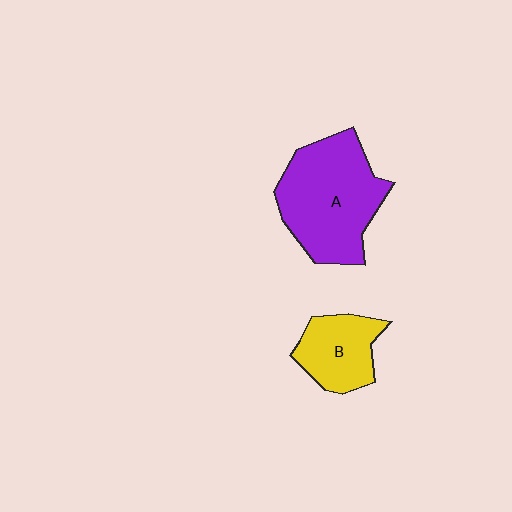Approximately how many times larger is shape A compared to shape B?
Approximately 1.9 times.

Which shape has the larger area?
Shape A (purple).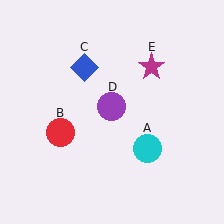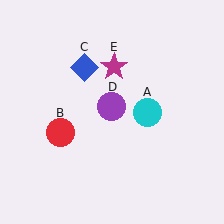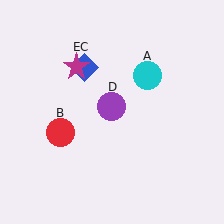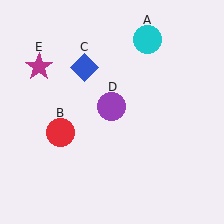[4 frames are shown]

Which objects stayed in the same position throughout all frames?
Red circle (object B) and blue diamond (object C) and purple circle (object D) remained stationary.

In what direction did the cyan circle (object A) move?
The cyan circle (object A) moved up.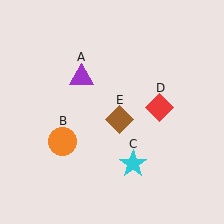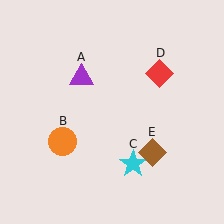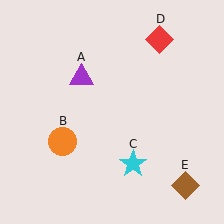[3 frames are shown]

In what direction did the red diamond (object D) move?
The red diamond (object D) moved up.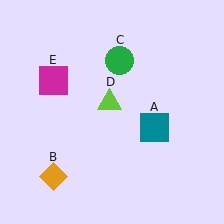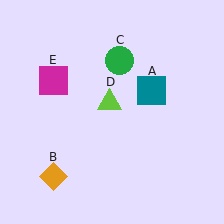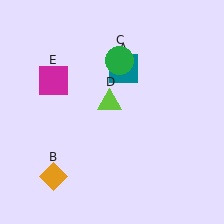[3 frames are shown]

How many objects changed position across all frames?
1 object changed position: teal square (object A).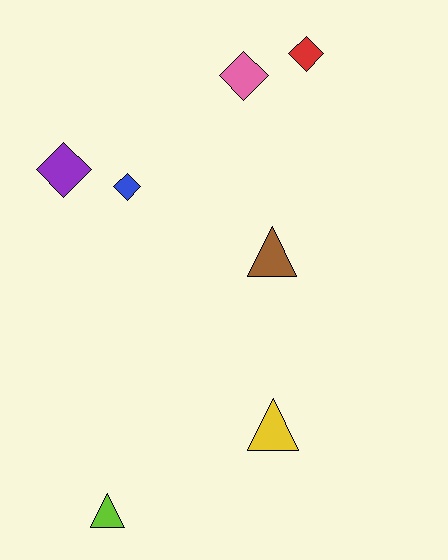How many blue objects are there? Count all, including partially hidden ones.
There is 1 blue object.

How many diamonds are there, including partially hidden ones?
There are 4 diamonds.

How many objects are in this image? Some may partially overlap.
There are 7 objects.